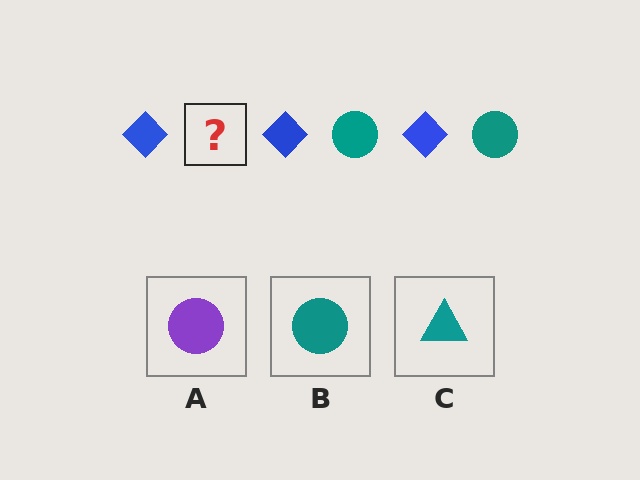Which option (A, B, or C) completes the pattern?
B.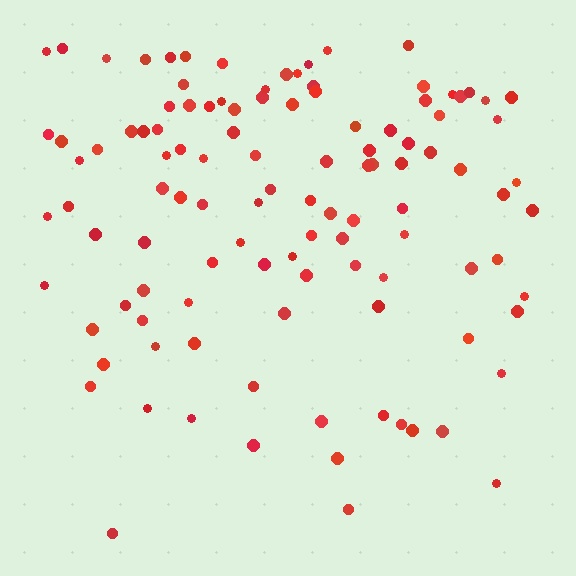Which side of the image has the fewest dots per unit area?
The bottom.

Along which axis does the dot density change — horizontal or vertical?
Vertical.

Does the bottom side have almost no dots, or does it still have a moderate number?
Still a moderate number, just noticeably fewer than the top.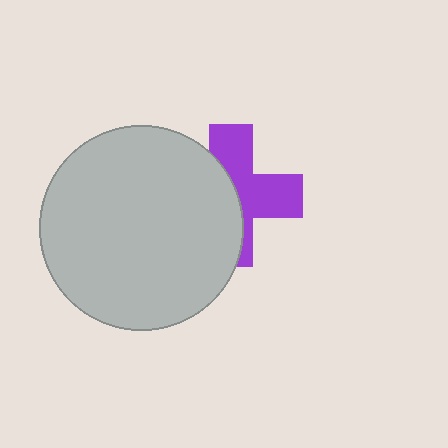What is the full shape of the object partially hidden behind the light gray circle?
The partially hidden object is a purple cross.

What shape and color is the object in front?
The object in front is a light gray circle.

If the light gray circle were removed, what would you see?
You would see the complete purple cross.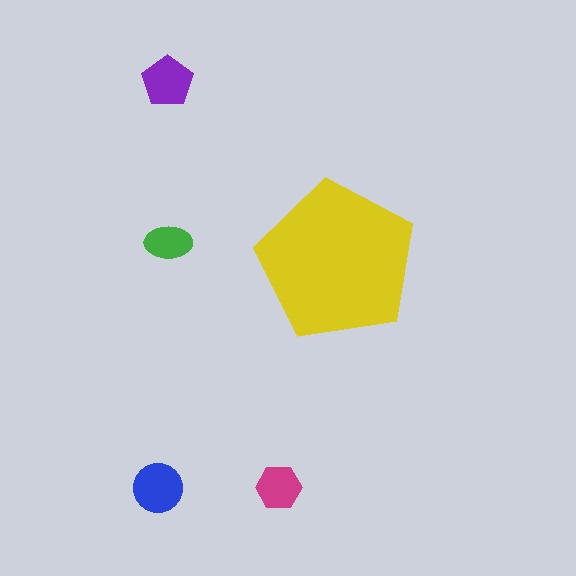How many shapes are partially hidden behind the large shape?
0 shapes are partially hidden.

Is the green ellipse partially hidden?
No, the green ellipse is fully visible.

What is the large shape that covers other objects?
A yellow pentagon.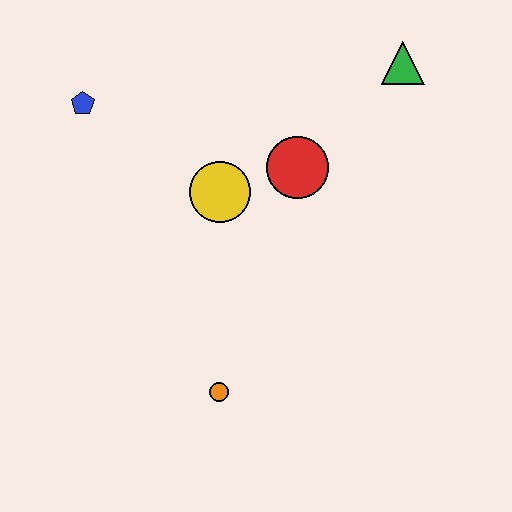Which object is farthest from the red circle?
The orange circle is farthest from the red circle.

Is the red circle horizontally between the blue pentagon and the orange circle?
No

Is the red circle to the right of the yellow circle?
Yes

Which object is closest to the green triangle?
The red circle is closest to the green triangle.